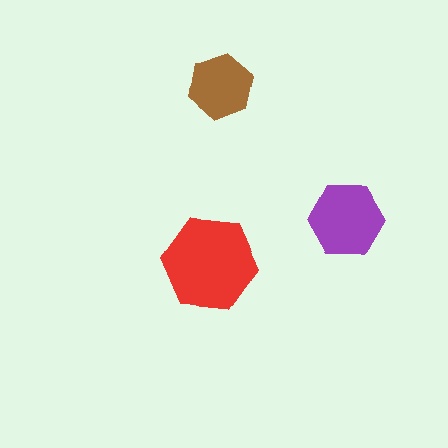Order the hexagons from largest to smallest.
the red one, the purple one, the brown one.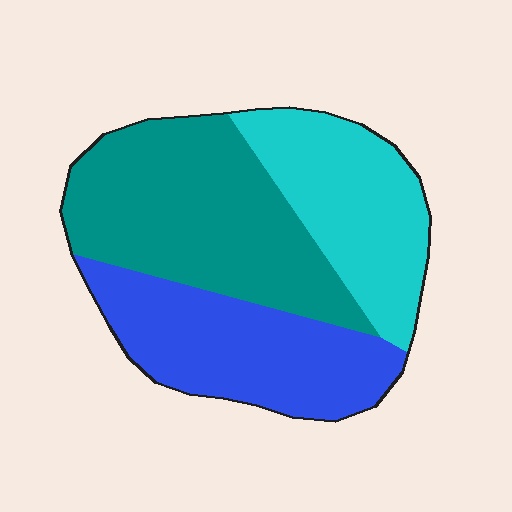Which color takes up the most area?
Teal, at roughly 40%.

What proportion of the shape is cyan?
Cyan covers around 25% of the shape.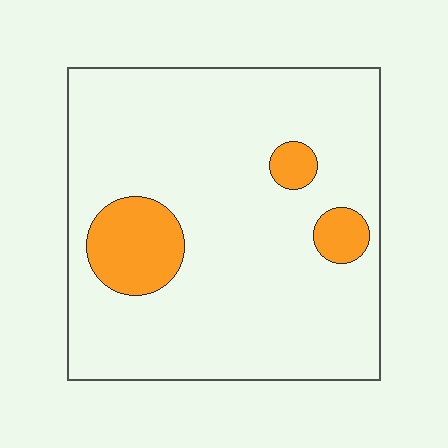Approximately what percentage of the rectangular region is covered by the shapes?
Approximately 10%.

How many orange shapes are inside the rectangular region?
3.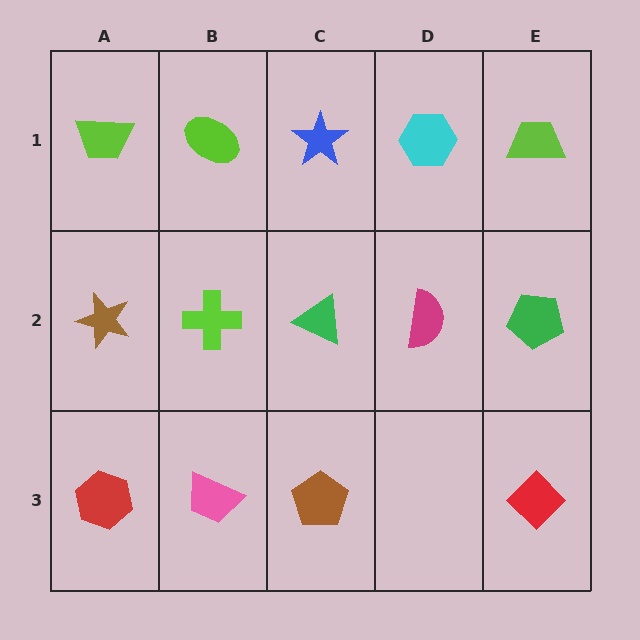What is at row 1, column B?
A lime ellipse.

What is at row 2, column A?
A brown star.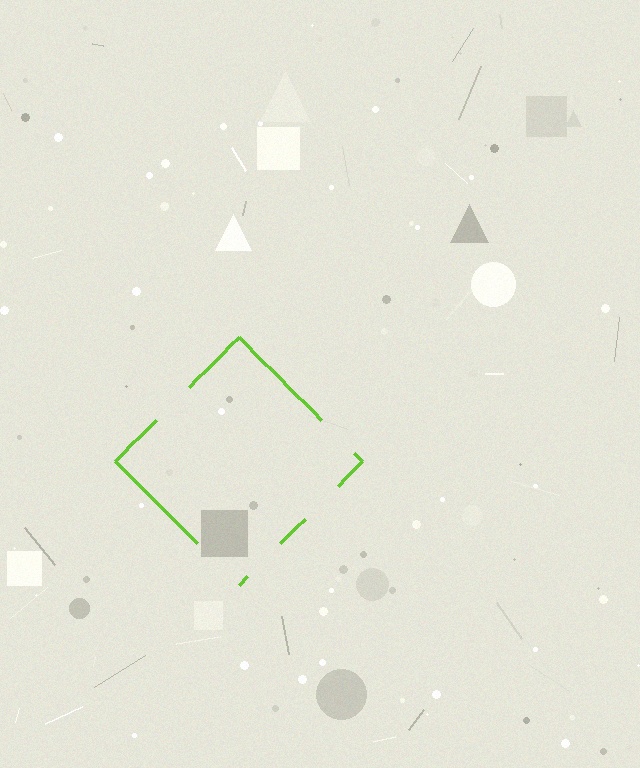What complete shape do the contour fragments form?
The contour fragments form a diamond.